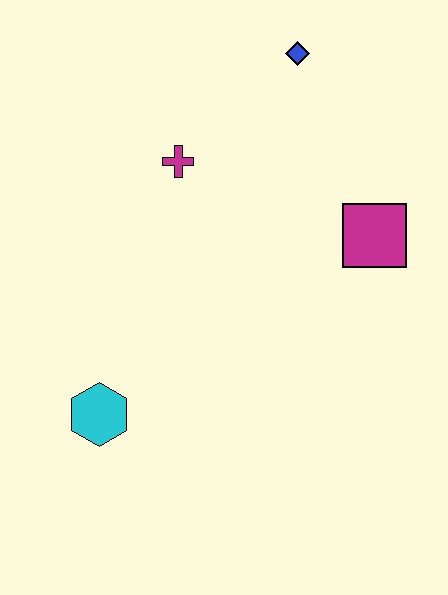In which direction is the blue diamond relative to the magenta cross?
The blue diamond is to the right of the magenta cross.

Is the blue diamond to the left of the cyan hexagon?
No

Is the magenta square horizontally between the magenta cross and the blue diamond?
No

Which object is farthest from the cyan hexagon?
The blue diamond is farthest from the cyan hexagon.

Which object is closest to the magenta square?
The blue diamond is closest to the magenta square.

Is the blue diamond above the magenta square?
Yes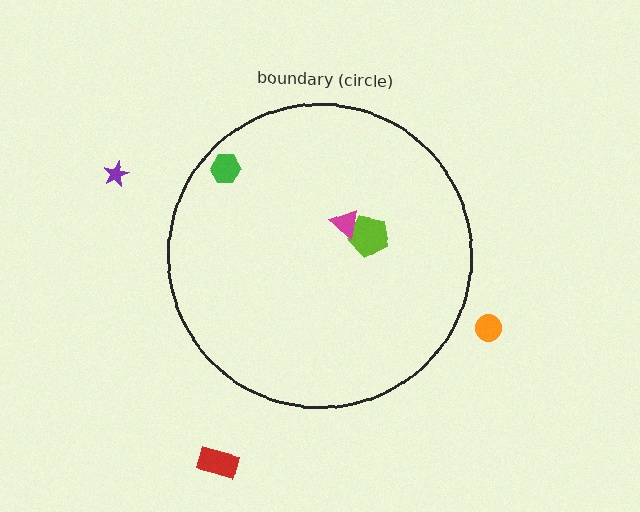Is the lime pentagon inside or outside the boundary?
Inside.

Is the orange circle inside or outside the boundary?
Outside.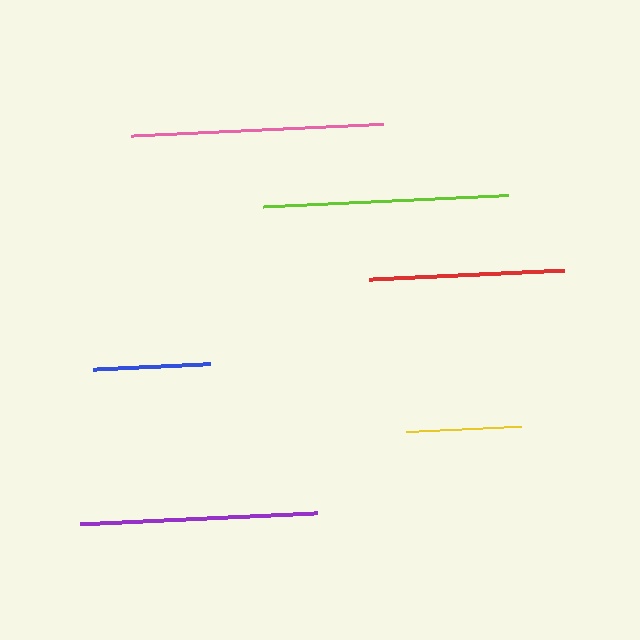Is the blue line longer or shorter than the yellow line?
The blue line is longer than the yellow line.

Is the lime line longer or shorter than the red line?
The lime line is longer than the red line.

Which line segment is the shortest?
The yellow line is the shortest at approximately 114 pixels.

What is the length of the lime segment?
The lime segment is approximately 247 pixels long.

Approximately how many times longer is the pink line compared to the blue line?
The pink line is approximately 2.2 times the length of the blue line.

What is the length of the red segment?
The red segment is approximately 195 pixels long.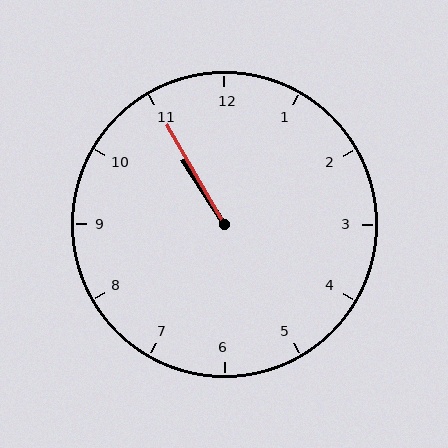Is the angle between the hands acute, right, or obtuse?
It is acute.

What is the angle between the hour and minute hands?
Approximately 2 degrees.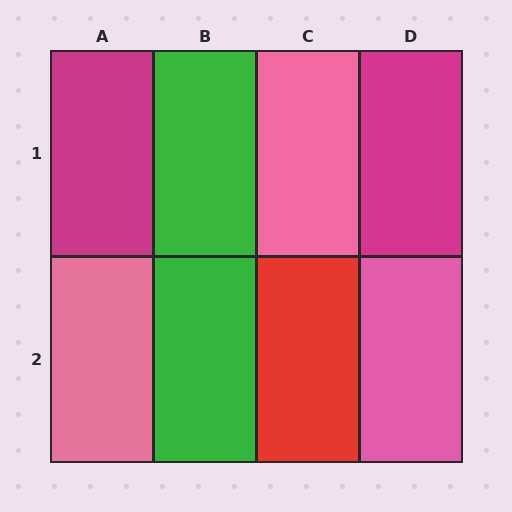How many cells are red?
1 cell is red.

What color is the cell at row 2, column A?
Pink.